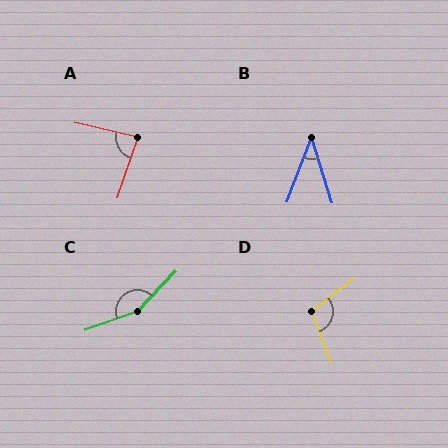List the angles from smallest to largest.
B (39°), A (85°), D (107°), C (153°).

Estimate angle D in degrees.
Approximately 107 degrees.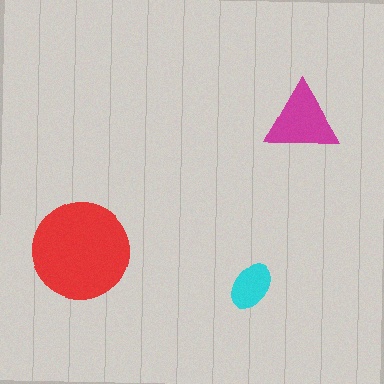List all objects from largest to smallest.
The red circle, the magenta triangle, the cyan ellipse.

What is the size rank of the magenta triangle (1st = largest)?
2nd.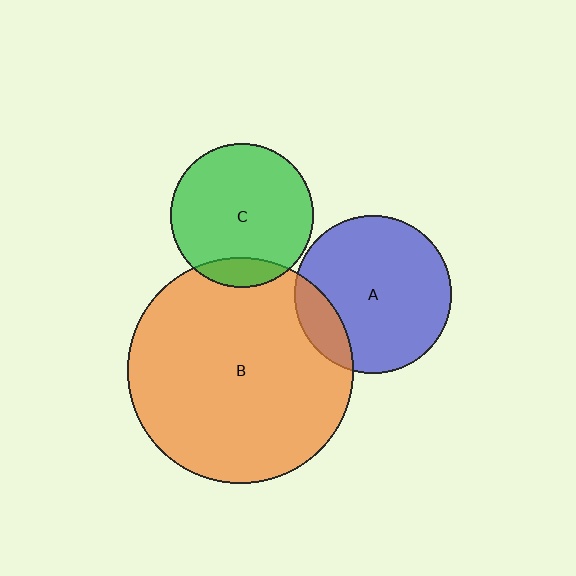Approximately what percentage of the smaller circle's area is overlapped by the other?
Approximately 10%.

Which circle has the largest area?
Circle B (orange).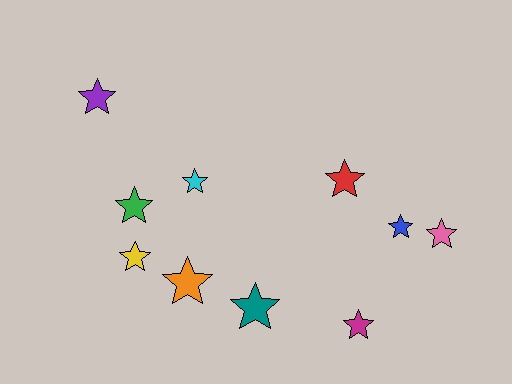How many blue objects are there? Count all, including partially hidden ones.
There is 1 blue object.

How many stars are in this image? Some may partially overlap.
There are 10 stars.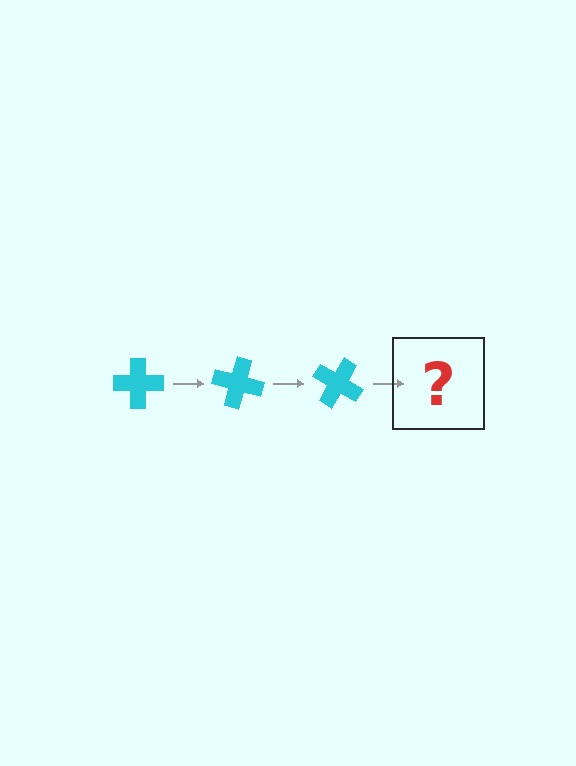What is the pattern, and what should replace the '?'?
The pattern is that the cross rotates 15 degrees each step. The '?' should be a cyan cross rotated 45 degrees.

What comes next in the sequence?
The next element should be a cyan cross rotated 45 degrees.